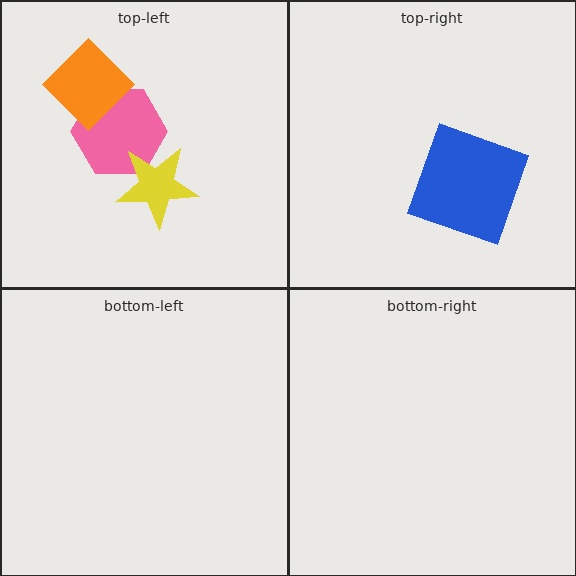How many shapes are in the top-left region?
3.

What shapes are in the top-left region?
The pink hexagon, the orange diamond, the yellow star.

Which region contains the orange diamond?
The top-left region.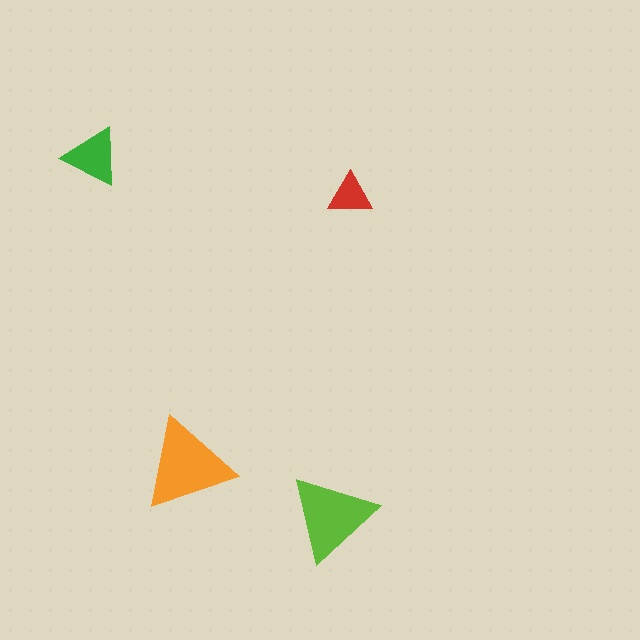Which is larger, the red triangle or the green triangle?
The green one.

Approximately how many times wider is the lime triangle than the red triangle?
About 2 times wider.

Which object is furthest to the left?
The green triangle is leftmost.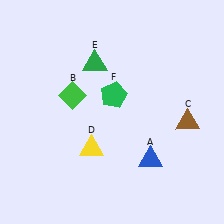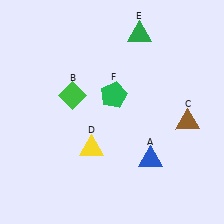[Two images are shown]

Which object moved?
The green triangle (E) moved right.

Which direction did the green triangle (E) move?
The green triangle (E) moved right.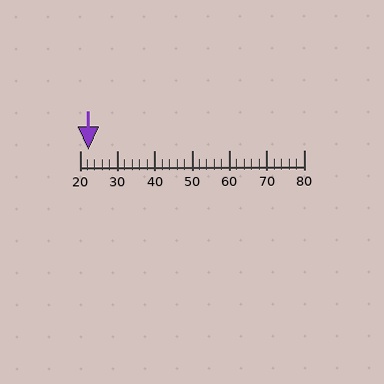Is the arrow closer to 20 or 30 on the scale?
The arrow is closer to 20.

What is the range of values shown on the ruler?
The ruler shows values from 20 to 80.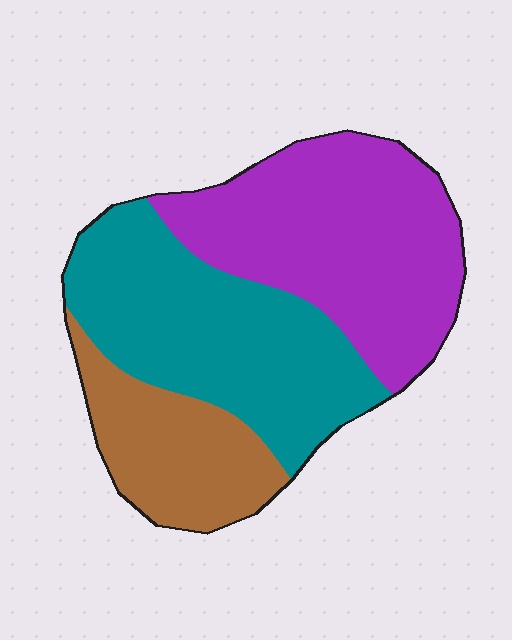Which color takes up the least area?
Brown, at roughly 20%.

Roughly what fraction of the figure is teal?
Teal takes up about three eighths (3/8) of the figure.